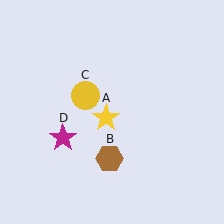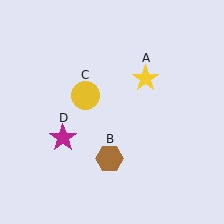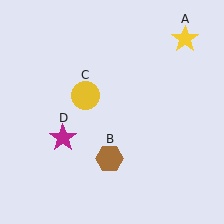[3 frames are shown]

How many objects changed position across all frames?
1 object changed position: yellow star (object A).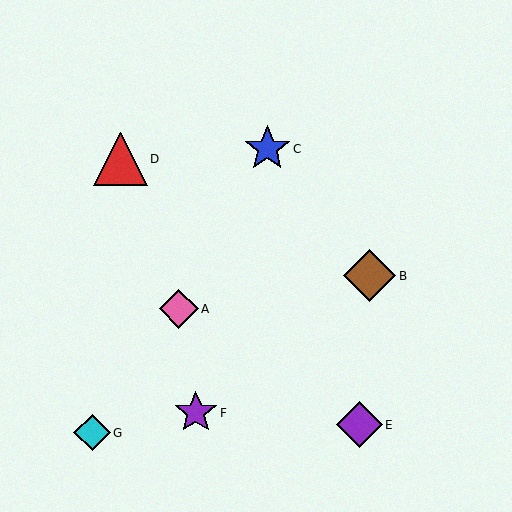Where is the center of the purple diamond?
The center of the purple diamond is at (359, 425).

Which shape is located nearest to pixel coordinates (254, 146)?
The blue star (labeled C) at (267, 149) is nearest to that location.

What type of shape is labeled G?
Shape G is a cyan diamond.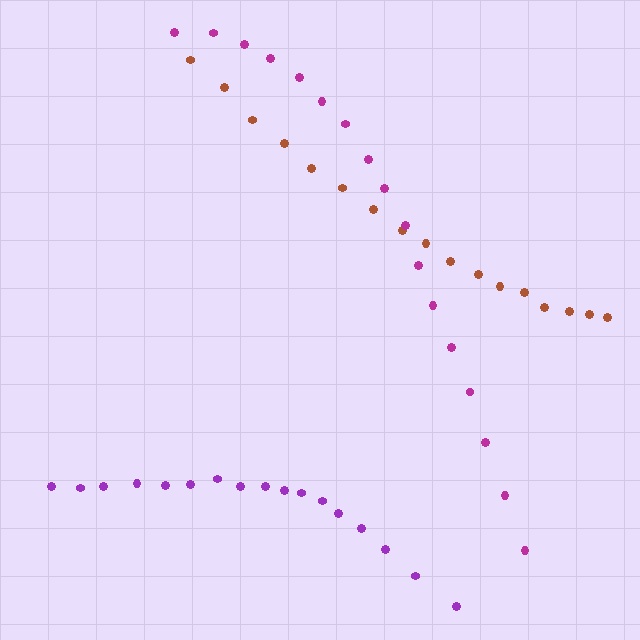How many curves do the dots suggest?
There are 3 distinct paths.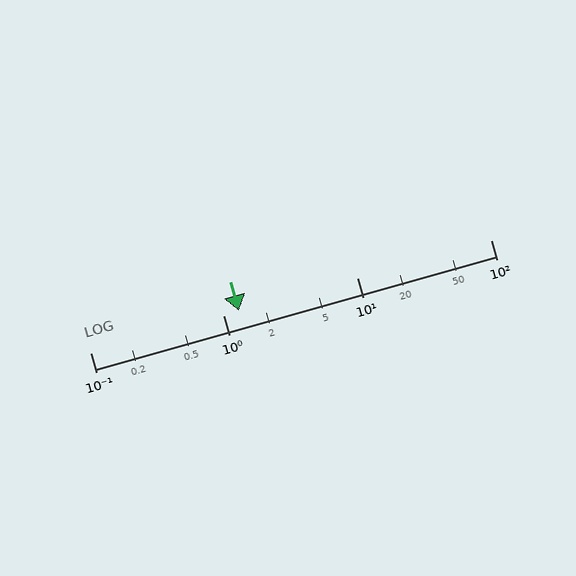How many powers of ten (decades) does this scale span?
The scale spans 3 decades, from 0.1 to 100.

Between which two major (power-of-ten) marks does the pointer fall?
The pointer is between 1 and 10.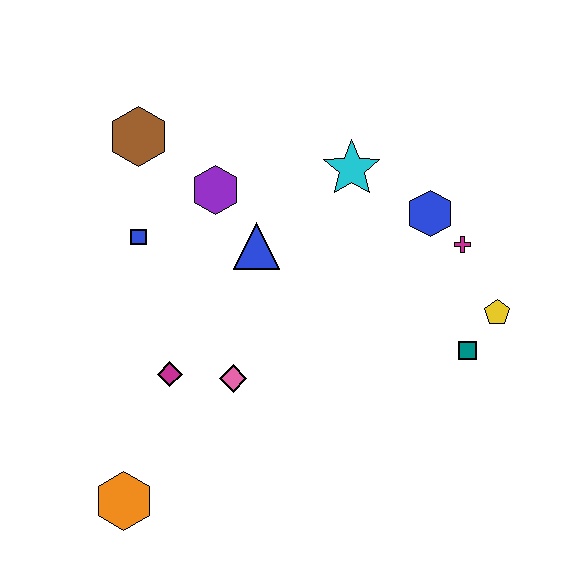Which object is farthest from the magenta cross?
The orange hexagon is farthest from the magenta cross.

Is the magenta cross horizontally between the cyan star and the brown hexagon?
No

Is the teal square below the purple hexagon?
Yes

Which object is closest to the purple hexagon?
The blue triangle is closest to the purple hexagon.